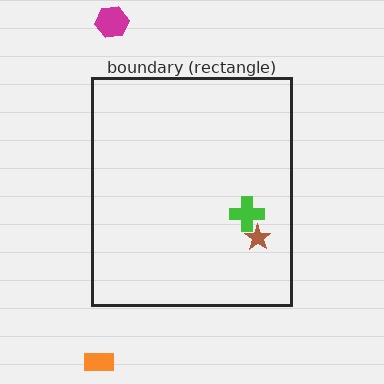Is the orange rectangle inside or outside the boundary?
Outside.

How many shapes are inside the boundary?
2 inside, 2 outside.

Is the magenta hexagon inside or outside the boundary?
Outside.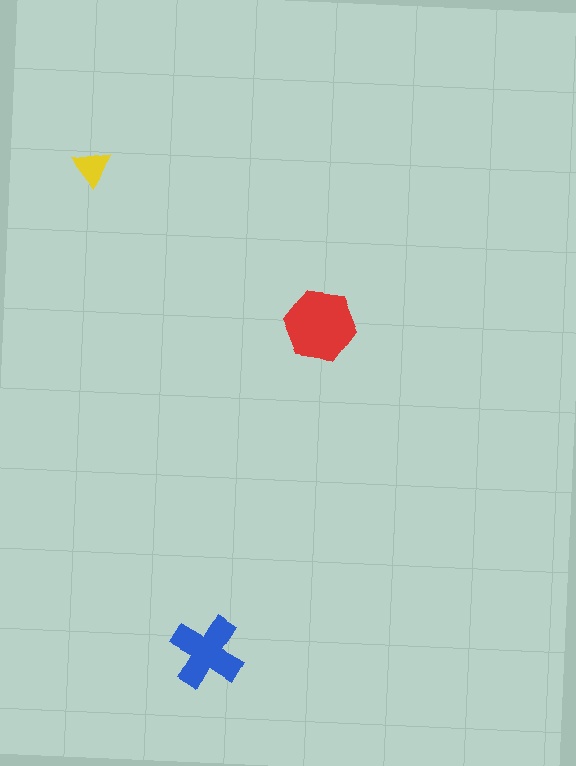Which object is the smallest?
The yellow triangle.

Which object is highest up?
The yellow triangle is topmost.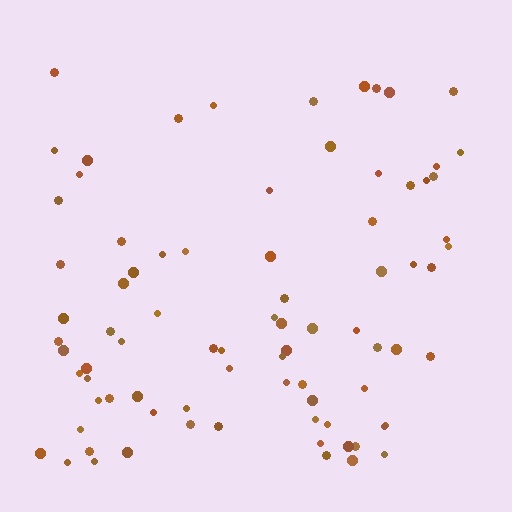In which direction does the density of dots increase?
From top to bottom, with the bottom side densest.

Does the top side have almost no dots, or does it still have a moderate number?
Still a moderate number, just noticeably fewer than the bottom.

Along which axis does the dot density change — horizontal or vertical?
Vertical.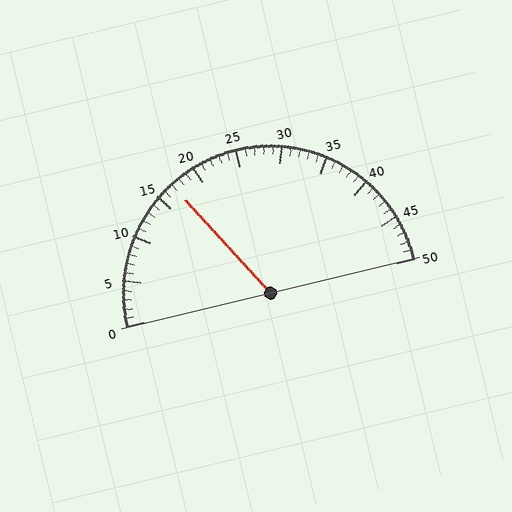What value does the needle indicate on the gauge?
The needle indicates approximately 17.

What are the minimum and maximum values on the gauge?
The gauge ranges from 0 to 50.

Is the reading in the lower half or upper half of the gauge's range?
The reading is in the lower half of the range (0 to 50).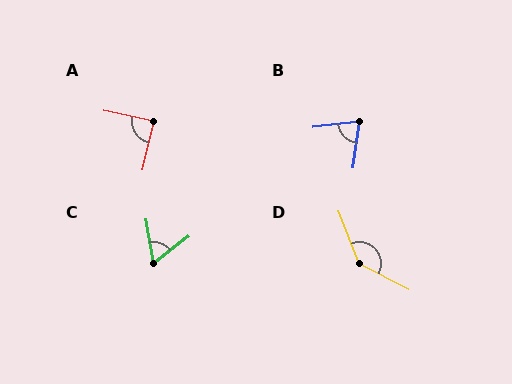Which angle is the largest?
D, at approximately 139 degrees.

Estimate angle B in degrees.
Approximately 75 degrees.